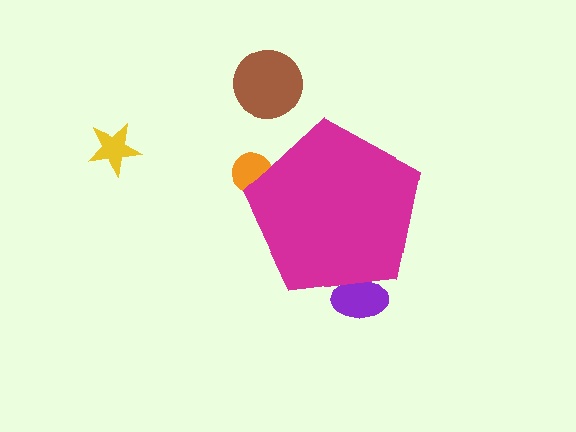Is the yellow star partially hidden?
No, the yellow star is fully visible.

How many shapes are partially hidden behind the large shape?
2 shapes are partially hidden.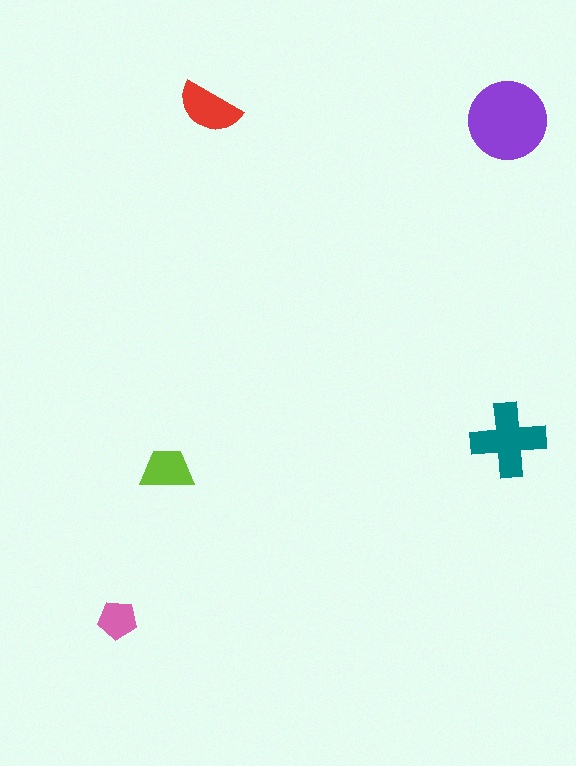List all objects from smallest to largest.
The pink pentagon, the lime trapezoid, the red semicircle, the teal cross, the purple circle.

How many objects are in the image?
There are 5 objects in the image.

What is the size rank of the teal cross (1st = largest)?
2nd.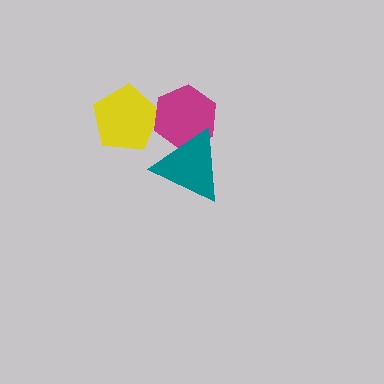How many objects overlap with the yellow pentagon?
1 object overlaps with the yellow pentagon.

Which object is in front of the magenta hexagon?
The teal triangle is in front of the magenta hexagon.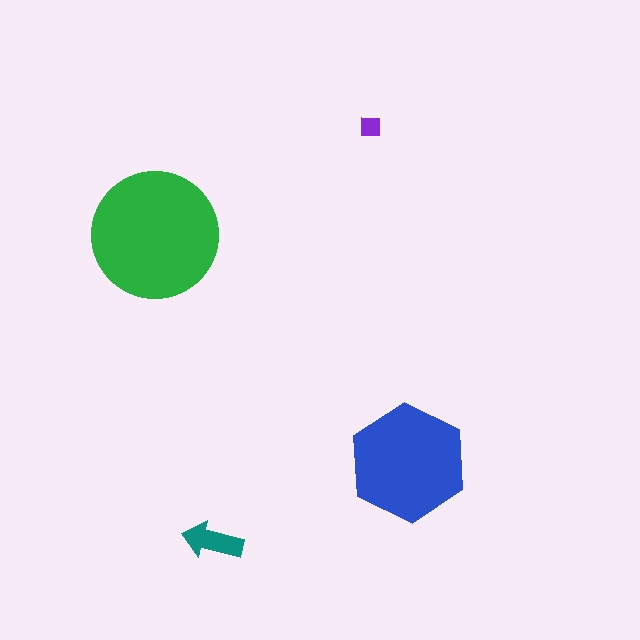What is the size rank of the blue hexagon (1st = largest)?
2nd.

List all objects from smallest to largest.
The purple square, the teal arrow, the blue hexagon, the green circle.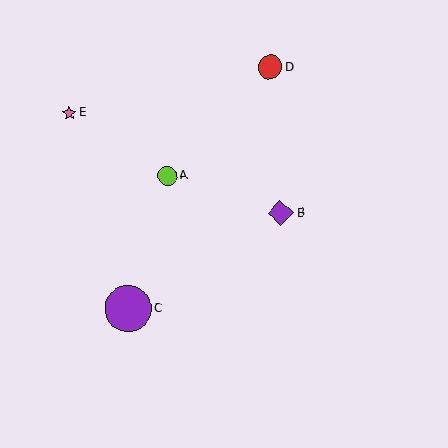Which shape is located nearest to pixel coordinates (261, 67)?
The red circle (labeled D) at (270, 67) is nearest to that location.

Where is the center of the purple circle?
The center of the purple circle is at (128, 309).